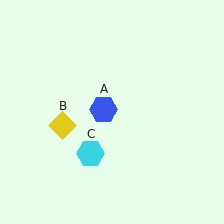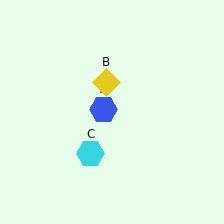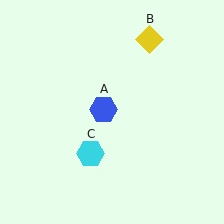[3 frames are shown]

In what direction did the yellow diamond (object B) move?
The yellow diamond (object B) moved up and to the right.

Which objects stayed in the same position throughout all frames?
Blue hexagon (object A) and cyan hexagon (object C) remained stationary.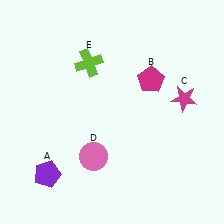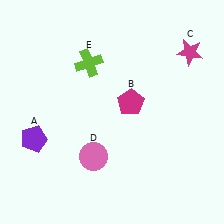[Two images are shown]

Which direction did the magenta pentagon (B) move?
The magenta pentagon (B) moved down.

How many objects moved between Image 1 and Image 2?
3 objects moved between the two images.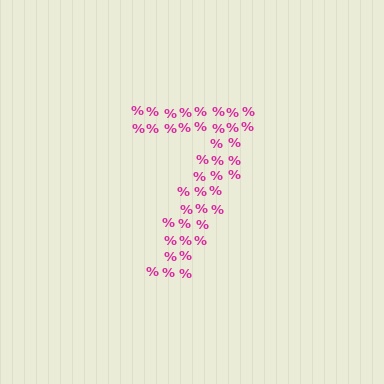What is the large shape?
The large shape is the digit 7.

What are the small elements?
The small elements are percent signs.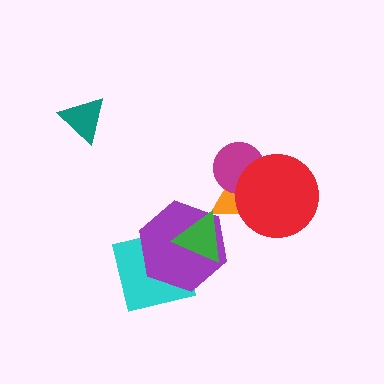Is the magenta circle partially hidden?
Yes, it is partially covered by another shape.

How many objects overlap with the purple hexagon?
2 objects overlap with the purple hexagon.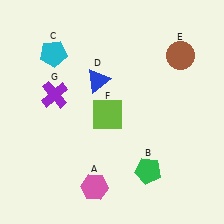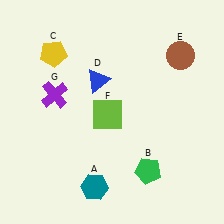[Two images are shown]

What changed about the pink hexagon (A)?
In Image 1, A is pink. In Image 2, it changed to teal.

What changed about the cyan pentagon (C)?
In Image 1, C is cyan. In Image 2, it changed to yellow.